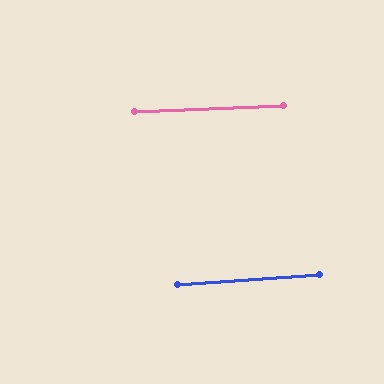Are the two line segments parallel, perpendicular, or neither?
Parallel — their directions differ by only 1.6°.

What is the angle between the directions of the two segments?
Approximately 2 degrees.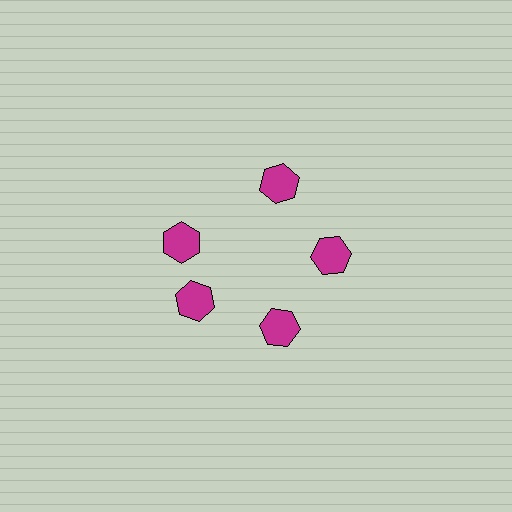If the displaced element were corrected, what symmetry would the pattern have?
It would have 5-fold rotational symmetry — the pattern would map onto itself every 72 degrees.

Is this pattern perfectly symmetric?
No. The 5 magenta hexagons are arranged in a ring, but one element near the 10 o'clock position is rotated out of alignment along the ring, breaking the 5-fold rotational symmetry.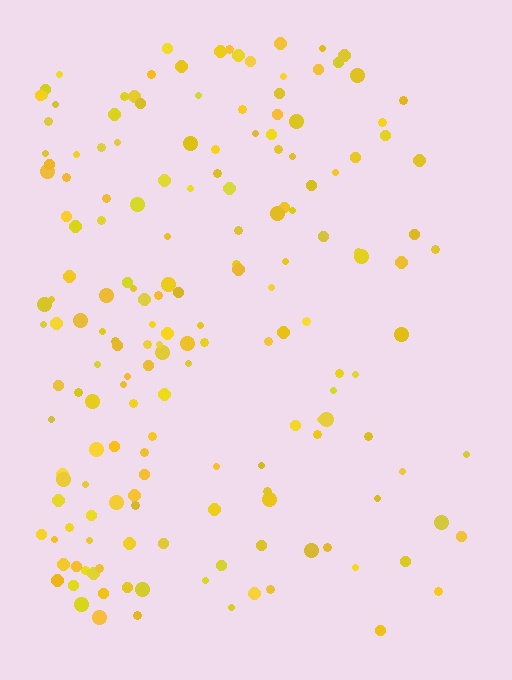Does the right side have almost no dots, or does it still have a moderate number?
Still a moderate number, just noticeably fewer than the left.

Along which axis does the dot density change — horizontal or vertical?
Horizontal.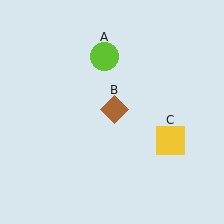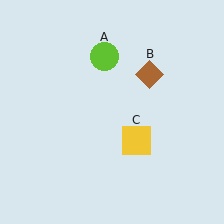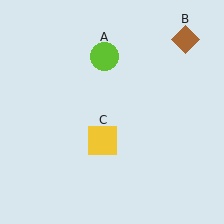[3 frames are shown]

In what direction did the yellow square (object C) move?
The yellow square (object C) moved left.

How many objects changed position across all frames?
2 objects changed position: brown diamond (object B), yellow square (object C).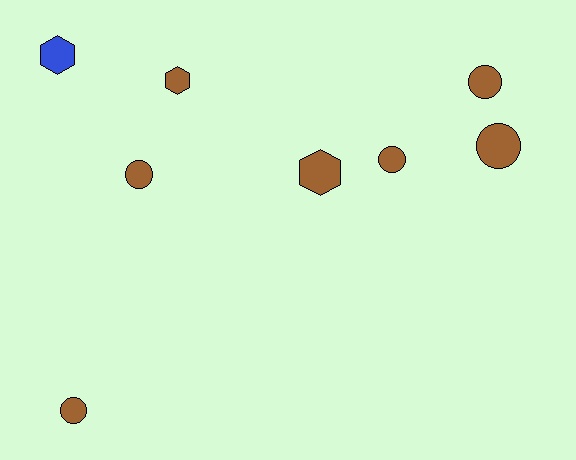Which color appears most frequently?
Brown, with 7 objects.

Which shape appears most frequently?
Circle, with 5 objects.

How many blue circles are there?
There are no blue circles.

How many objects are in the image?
There are 8 objects.